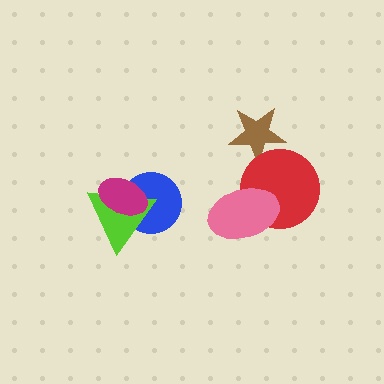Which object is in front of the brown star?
The red circle is in front of the brown star.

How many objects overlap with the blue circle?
2 objects overlap with the blue circle.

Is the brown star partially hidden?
Yes, it is partially covered by another shape.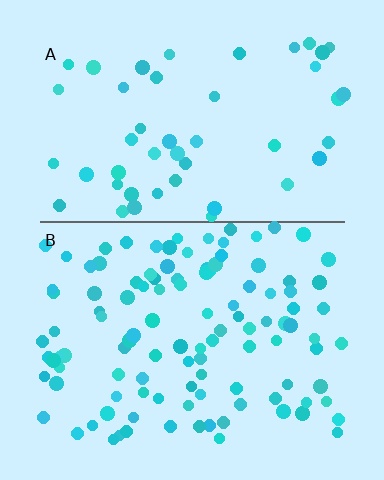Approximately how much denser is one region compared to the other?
Approximately 2.3× — region B over region A.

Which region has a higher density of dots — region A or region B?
B (the bottom).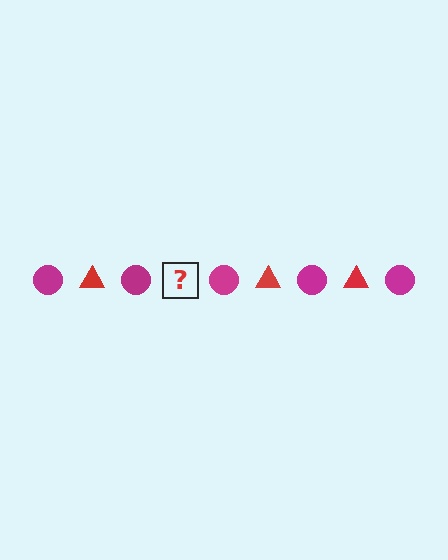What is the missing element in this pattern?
The missing element is a red triangle.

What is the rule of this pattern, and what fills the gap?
The rule is that the pattern alternates between magenta circle and red triangle. The gap should be filled with a red triangle.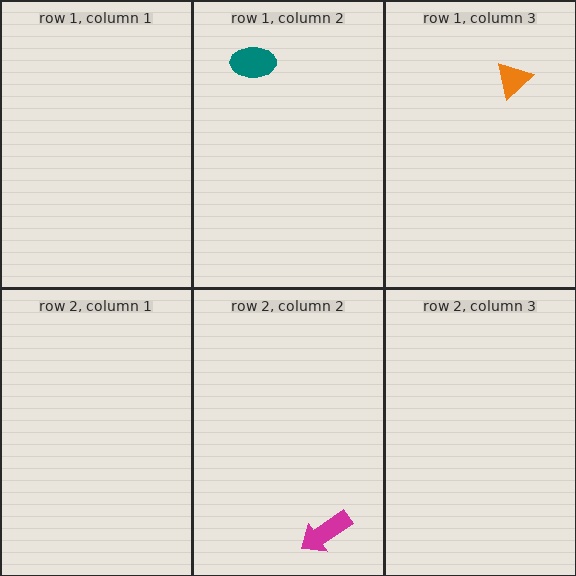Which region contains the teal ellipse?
The row 1, column 2 region.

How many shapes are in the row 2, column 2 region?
1.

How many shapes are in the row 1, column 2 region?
1.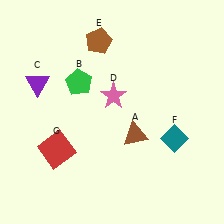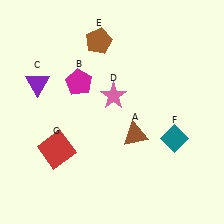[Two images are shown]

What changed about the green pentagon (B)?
In Image 1, B is green. In Image 2, it changed to magenta.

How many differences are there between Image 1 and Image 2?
There is 1 difference between the two images.